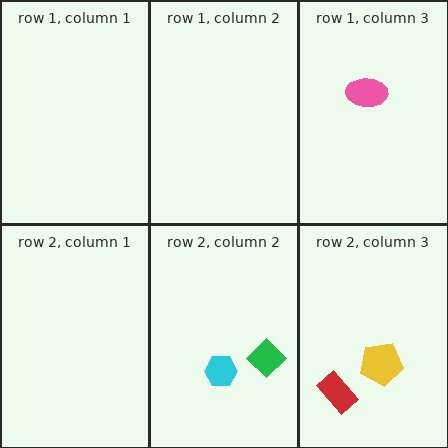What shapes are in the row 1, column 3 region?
The pink ellipse.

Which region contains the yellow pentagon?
The row 2, column 3 region.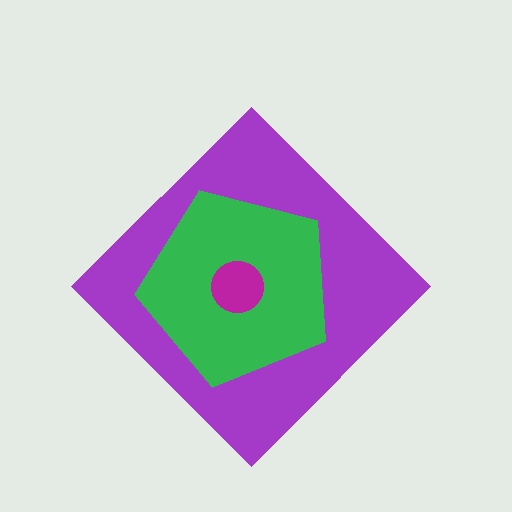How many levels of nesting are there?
3.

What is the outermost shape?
The purple diamond.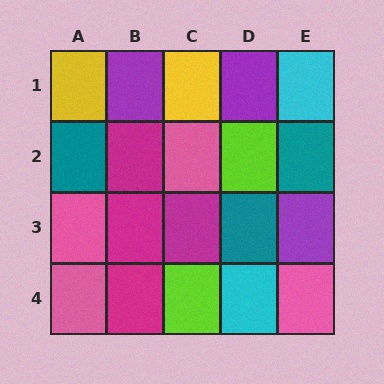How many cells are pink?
4 cells are pink.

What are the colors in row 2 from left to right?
Teal, magenta, pink, lime, teal.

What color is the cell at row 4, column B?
Magenta.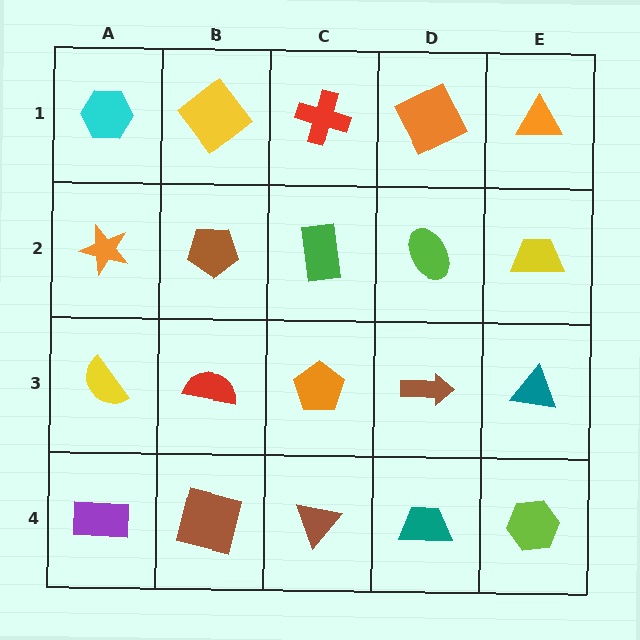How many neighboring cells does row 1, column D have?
3.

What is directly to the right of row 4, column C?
A teal trapezoid.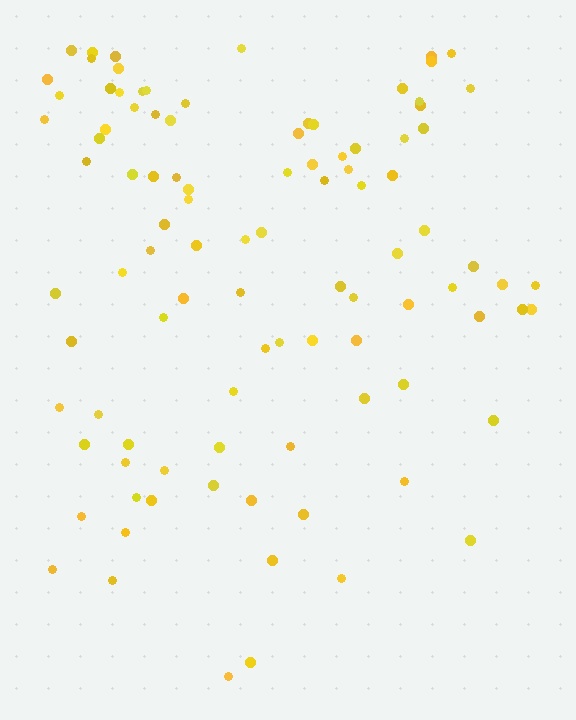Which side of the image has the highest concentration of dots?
The top.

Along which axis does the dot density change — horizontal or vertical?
Vertical.